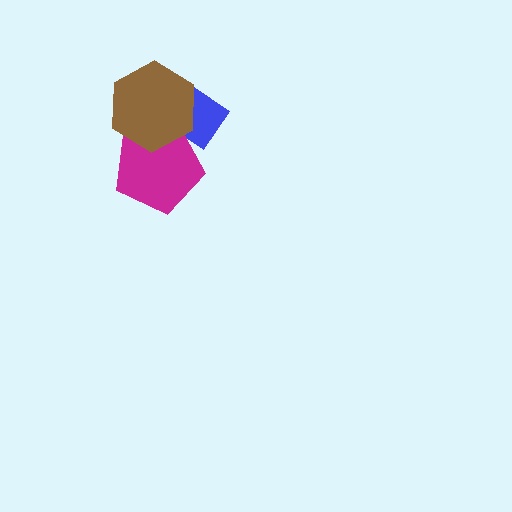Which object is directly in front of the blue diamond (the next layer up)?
The magenta pentagon is directly in front of the blue diamond.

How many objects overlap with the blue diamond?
2 objects overlap with the blue diamond.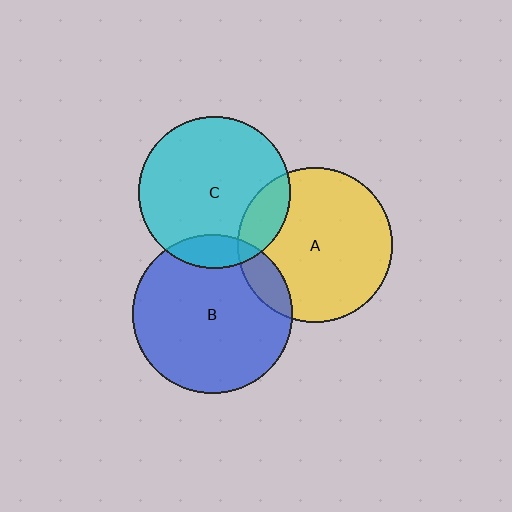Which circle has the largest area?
Circle B (blue).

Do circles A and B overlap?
Yes.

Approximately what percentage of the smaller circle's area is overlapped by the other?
Approximately 10%.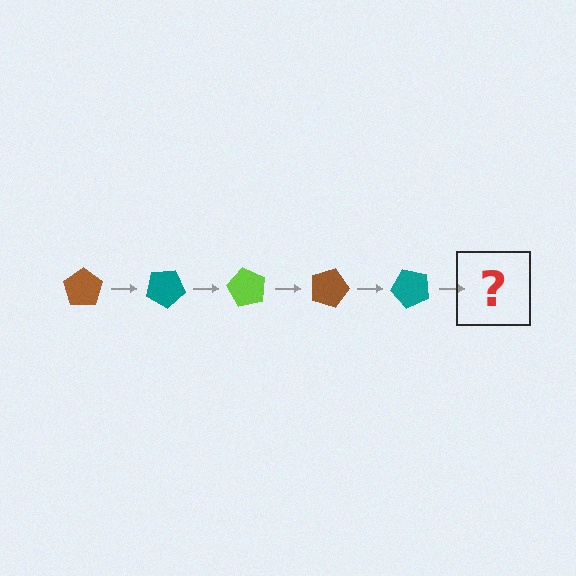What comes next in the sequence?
The next element should be a lime pentagon, rotated 150 degrees from the start.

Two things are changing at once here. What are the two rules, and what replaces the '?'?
The two rules are that it rotates 30 degrees each step and the color cycles through brown, teal, and lime. The '?' should be a lime pentagon, rotated 150 degrees from the start.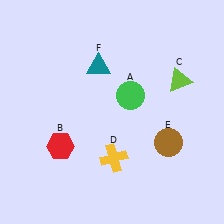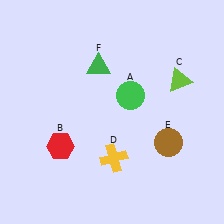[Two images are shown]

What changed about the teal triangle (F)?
In Image 1, F is teal. In Image 2, it changed to green.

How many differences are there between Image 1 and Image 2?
There is 1 difference between the two images.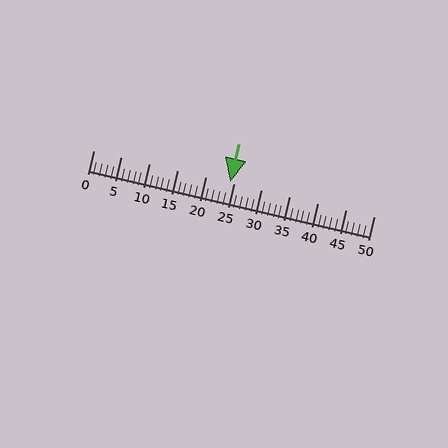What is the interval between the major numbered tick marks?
The major tick marks are spaced 5 units apart.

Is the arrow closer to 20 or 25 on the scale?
The arrow is closer to 25.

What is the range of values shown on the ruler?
The ruler shows values from 0 to 50.